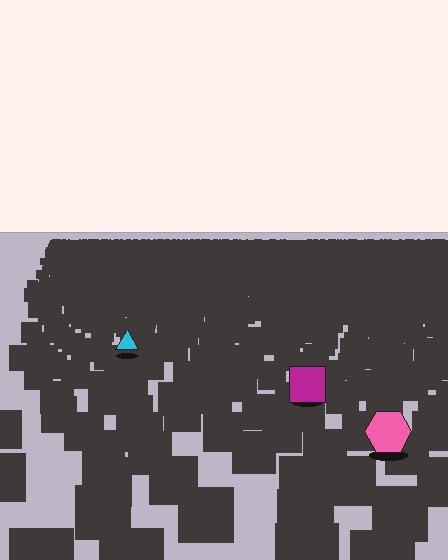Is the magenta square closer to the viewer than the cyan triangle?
Yes. The magenta square is closer — you can tell from the texture gradient: the ground texture is coarser near it.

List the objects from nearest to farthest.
From nearest to farthest: the pink hexagon, the magenta square, the cyan triangle.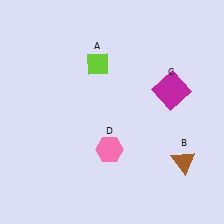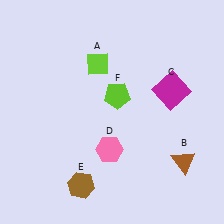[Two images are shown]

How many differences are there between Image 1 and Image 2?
There are 2 differences between the two images.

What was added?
A brown hexagon (E), a lime pentagon (F) were added in Image 2.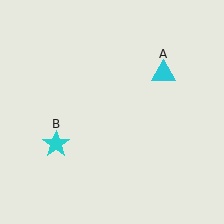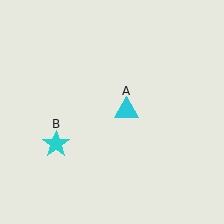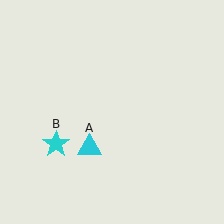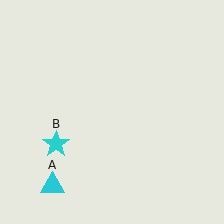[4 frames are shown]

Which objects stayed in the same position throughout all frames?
Cyan star (object B) remained stationary.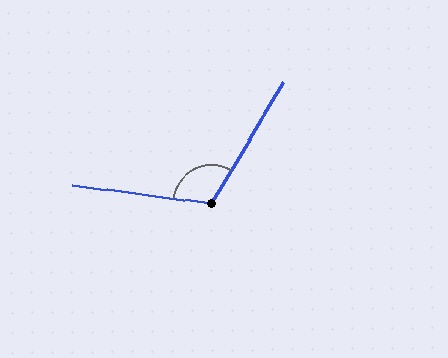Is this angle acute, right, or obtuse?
It is obtuse.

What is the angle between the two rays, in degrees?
Approximately 113 degrees.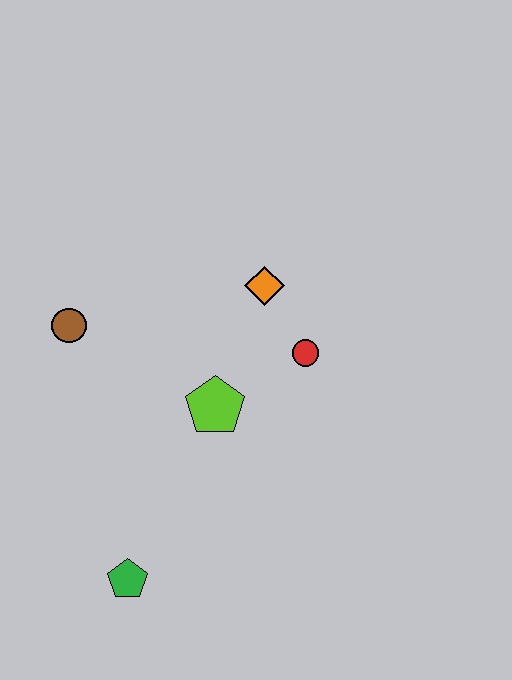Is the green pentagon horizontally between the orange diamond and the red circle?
No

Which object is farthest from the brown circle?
The green pentagon is farthest from the brown circle.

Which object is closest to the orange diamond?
The red circle is closest to the orange diamond.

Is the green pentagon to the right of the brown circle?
Yes